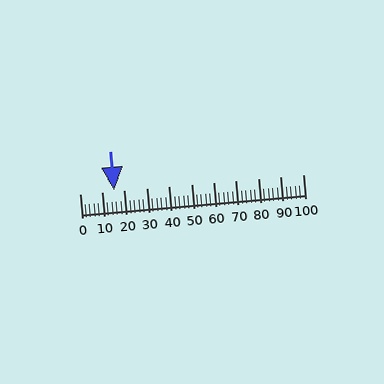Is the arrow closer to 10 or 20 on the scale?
The arrow is closer to 20.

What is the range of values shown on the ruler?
The ruler shows values from 0 to 100.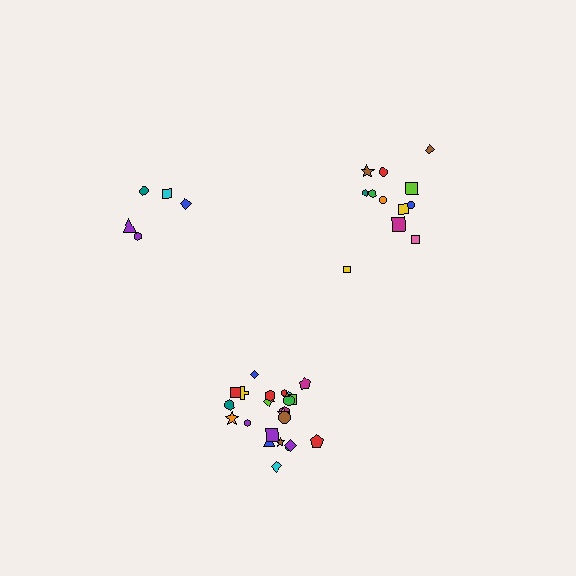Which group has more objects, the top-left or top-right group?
The top-right group.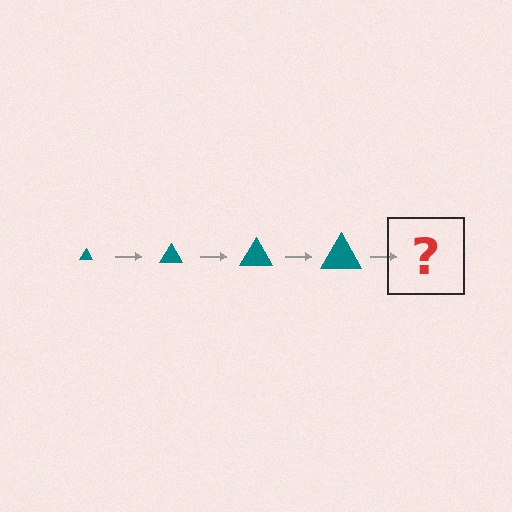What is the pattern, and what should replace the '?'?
The pattern is that the triangle gets progressively larger each step. The '?' should be a teal triangle, larger than the previous one.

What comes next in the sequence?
The next element should be a teal triangle, larger than the previous one.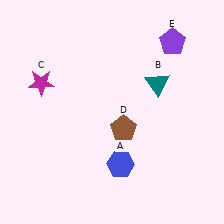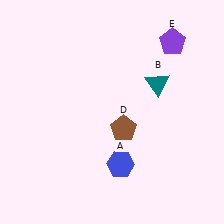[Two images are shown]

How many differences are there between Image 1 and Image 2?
There is 1 difference between the two images.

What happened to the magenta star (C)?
The magenta star (C) was removed in Image 2. It was in the top-left area of Image 1.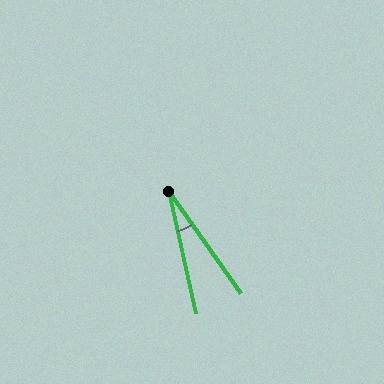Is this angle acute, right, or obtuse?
It is acute.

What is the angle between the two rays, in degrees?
Approximately 23 degrees.